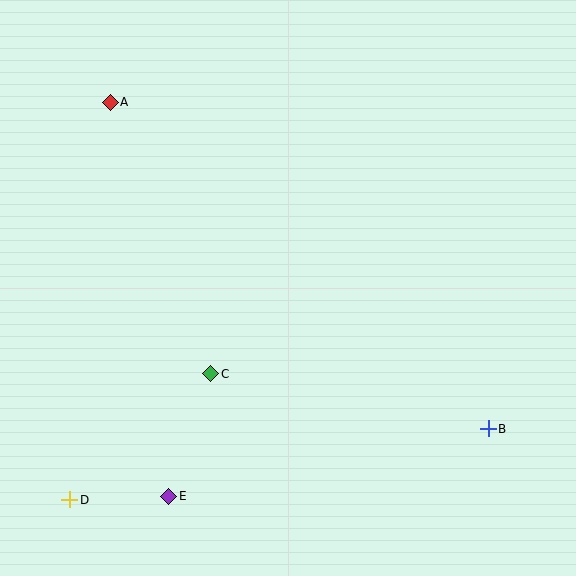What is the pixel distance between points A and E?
The distance between A and E is 398 pixels.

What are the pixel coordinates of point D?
Point D is at (70, 500).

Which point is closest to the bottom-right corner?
Point B is closest to the bottom-right corner.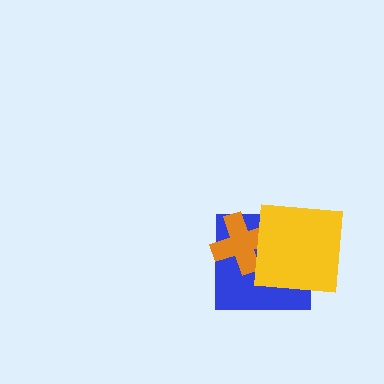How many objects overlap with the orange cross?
2 objects overlap with the orange cross.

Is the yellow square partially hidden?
No, no other shape covers it.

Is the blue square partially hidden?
Yes, it is partially covered by another shape.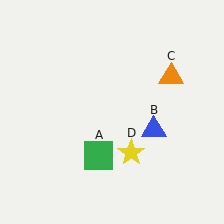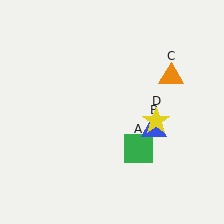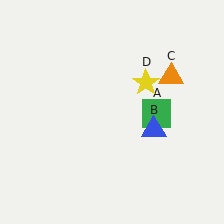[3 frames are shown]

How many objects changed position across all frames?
2 objects changed position: green square (object A), yellow star (object D).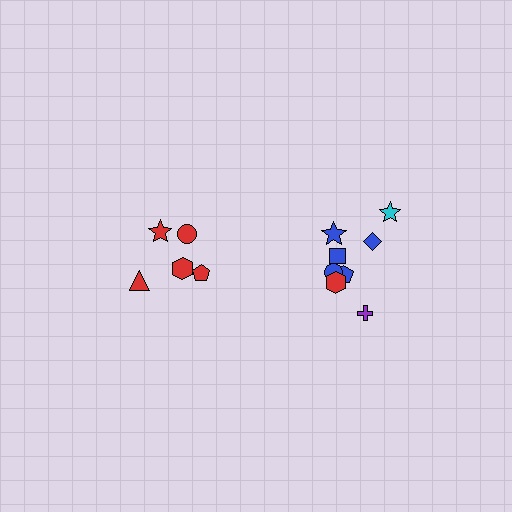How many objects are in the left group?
There are 5 objects.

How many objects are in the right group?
There are 8 objects.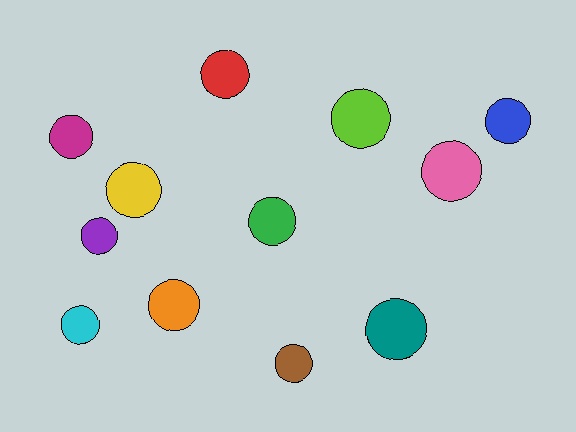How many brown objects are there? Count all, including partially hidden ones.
There is 1 brown object.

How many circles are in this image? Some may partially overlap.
There are 12 circles.